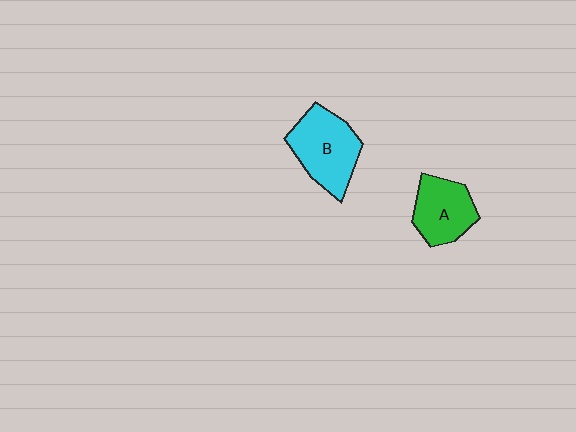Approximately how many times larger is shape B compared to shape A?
Approximately 1.3 times.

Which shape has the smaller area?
Shape A (green).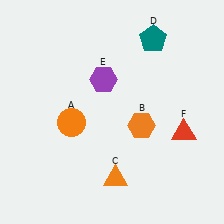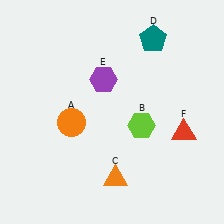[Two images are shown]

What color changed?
The hexagon (B) changed from orange in Image 1 to lime in Image 2.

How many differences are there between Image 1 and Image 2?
There is 1 difference between the two images.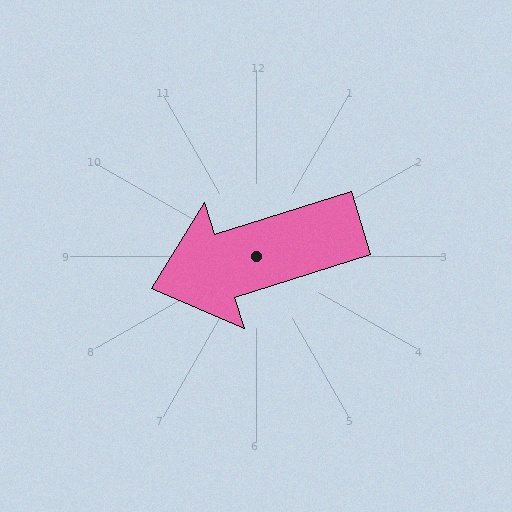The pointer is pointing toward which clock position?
Roughly 8 o'clock.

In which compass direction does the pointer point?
West.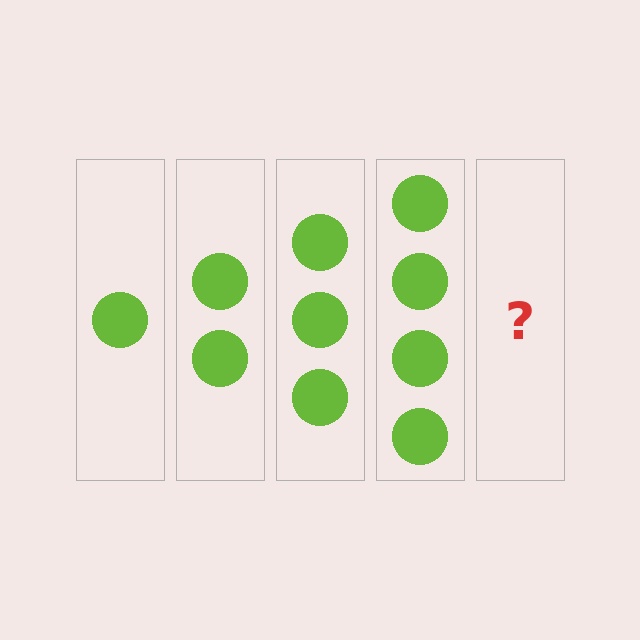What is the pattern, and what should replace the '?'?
The pattern is that each step adds one more circle. The '?' should be 5 circles.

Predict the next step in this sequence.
The next step is 5 circles.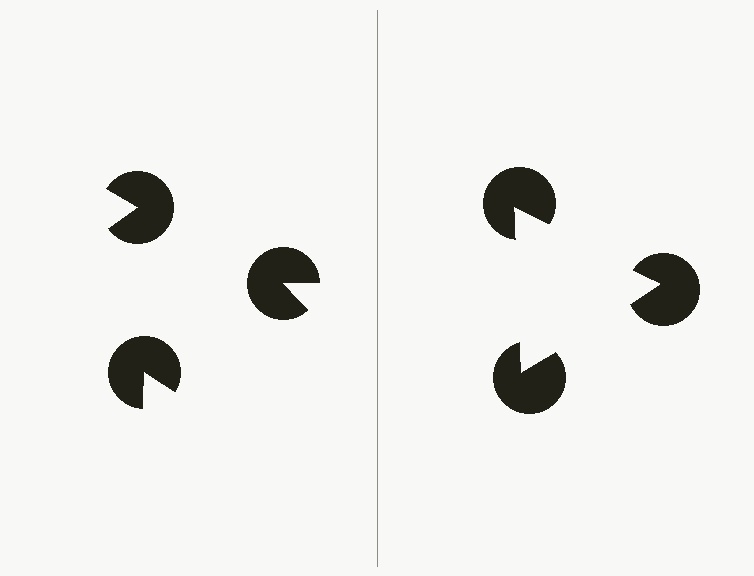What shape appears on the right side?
An illusory triangle.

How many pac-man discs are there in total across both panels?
6 — 3 on each side.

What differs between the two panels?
The pac-man discs are positioned identically on both sides; only the wedge orientations differ. On the right they align to a triangle; on the left they are misaligned.